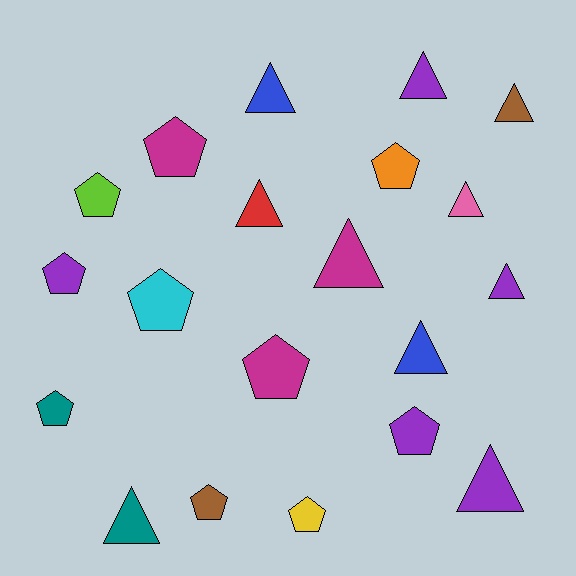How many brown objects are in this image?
There are 2 brown objects.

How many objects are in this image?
There are 20 objects.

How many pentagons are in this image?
There are 10 pentagons.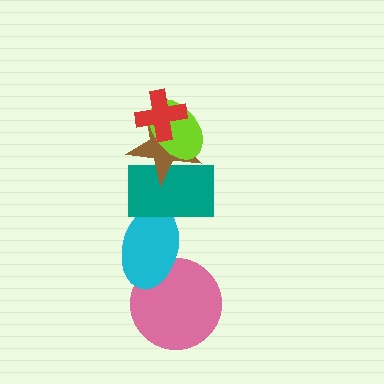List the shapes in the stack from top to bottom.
From top to bottom: the red cross, the lime ellipse, the brown star, the teal rectangle, the cyan ellipse, the pink circle.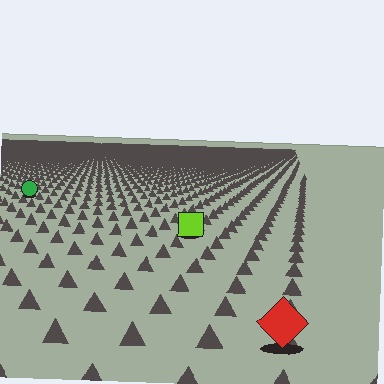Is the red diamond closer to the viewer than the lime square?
Yes. The red diamond is closer — you can tell from the texture gradient: the ground texture is coarser near it.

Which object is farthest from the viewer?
The green circle is farthest from the viewer. It appears smaller and the ground texture around it is denser.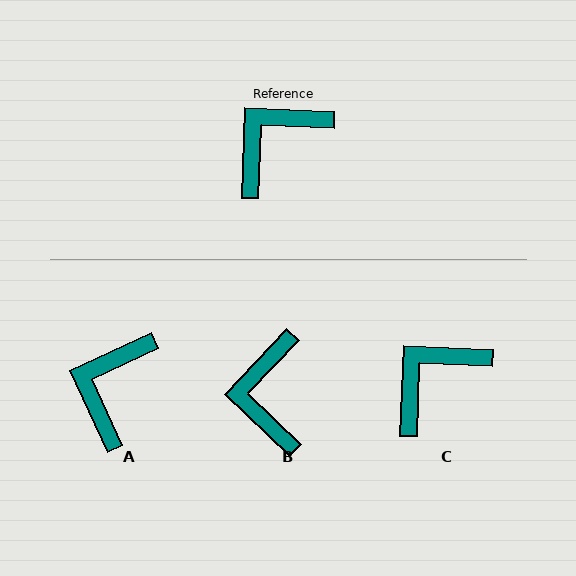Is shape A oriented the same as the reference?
No, it is off by about 27 degrees.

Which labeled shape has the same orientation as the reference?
C.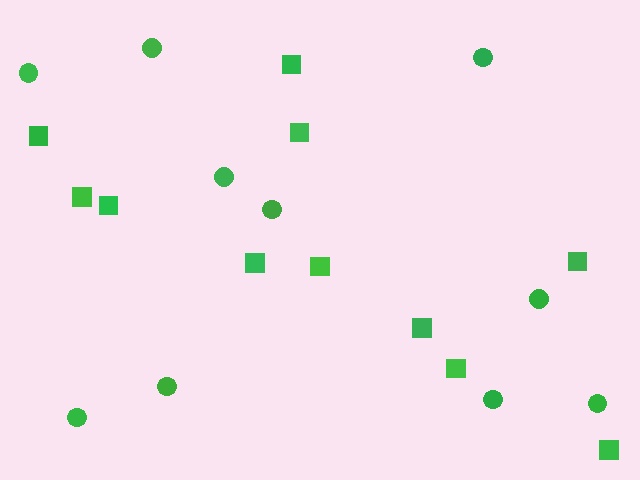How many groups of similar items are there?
There are 2 groups: one group of squares (11) and one group of circles (10).